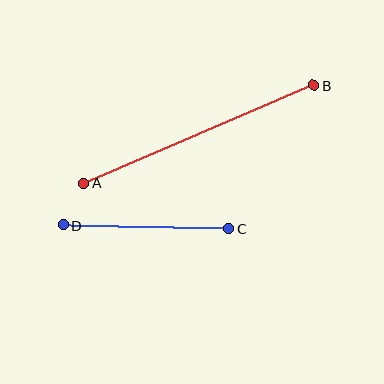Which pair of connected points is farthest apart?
Points A and B are farthest apart.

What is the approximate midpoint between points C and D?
The midpoint is at approximately (146, 227) pixels.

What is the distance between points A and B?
The distance is approximately 250 pixels.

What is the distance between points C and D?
The distance is approximately 165 pixels.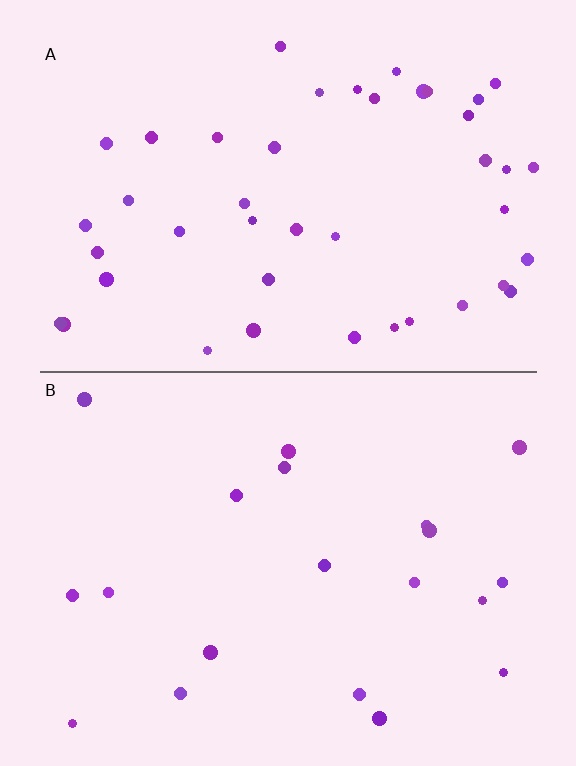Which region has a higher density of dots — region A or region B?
A (the top).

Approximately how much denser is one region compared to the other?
Approximately 2.2× — region A over region B.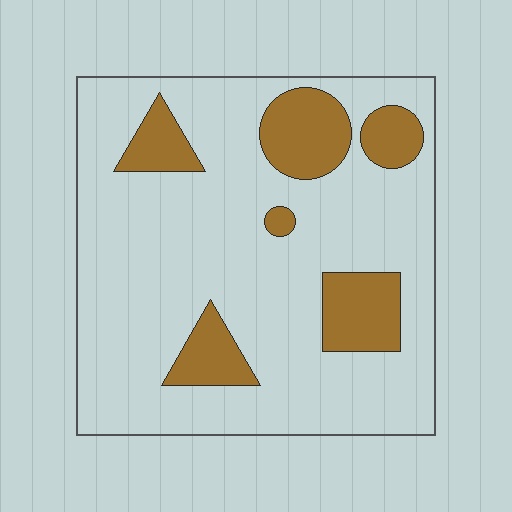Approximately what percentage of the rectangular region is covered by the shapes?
Approximately 20%.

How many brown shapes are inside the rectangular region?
6.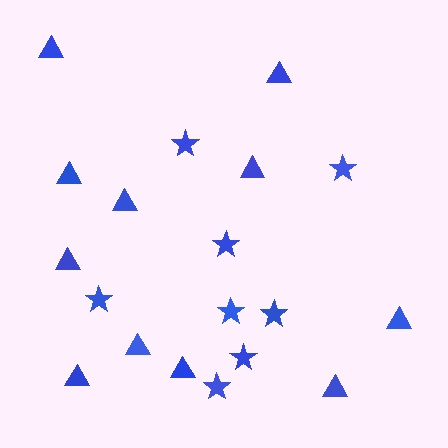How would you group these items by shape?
There are 2 groups: one group of stars (8) and one group of triangles (11).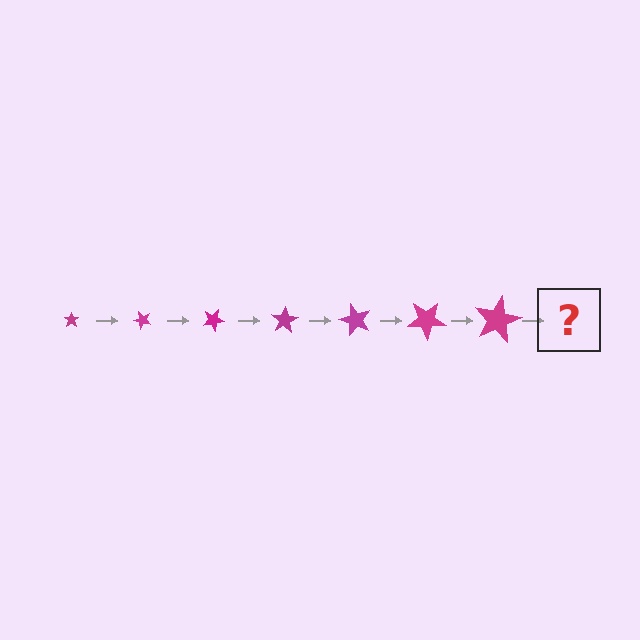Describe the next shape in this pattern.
It should be a star, larger than the previous one and rotated 350 degrees from the start.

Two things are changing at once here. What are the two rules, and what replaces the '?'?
The two rules are that the star grows larger each step and it rotates 50 degrees each step. The '?' should be a star, larger than the previous one and rotated 350 degrees from the start.